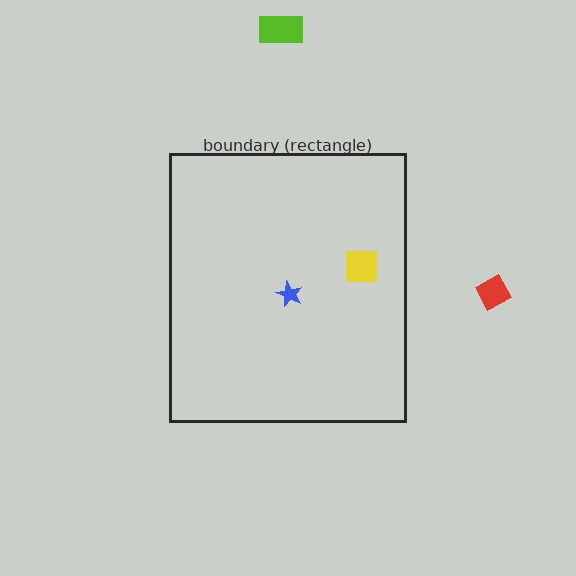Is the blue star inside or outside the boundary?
Inside.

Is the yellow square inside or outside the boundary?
Inside.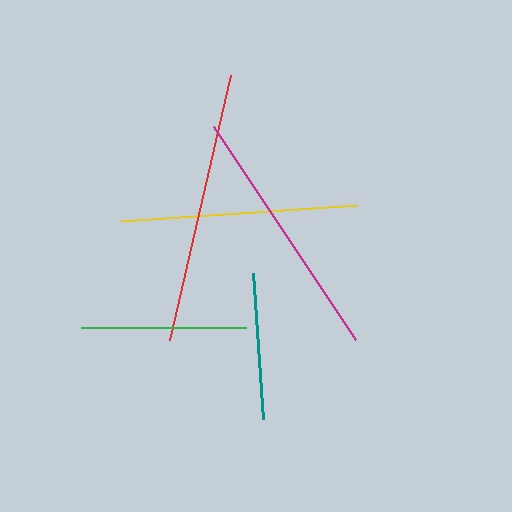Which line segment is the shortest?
The teal line is the shortest at approximately 147 pixels.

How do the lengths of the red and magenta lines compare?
The red and magenta lines are approximately the same length.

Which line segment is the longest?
The red line is the longest at approximately 272 pixels.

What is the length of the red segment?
The red segment is approximately 272 pixels long.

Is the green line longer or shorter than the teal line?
The green line is longer than the teal line.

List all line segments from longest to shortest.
From longest to shortest: red, magenta, yellow, green, teal.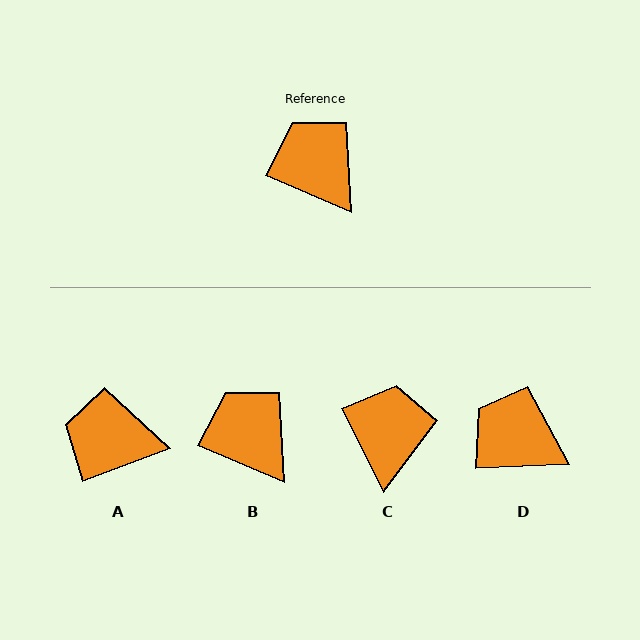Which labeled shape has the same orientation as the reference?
B.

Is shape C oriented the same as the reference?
No, it is off by about 40 degrees.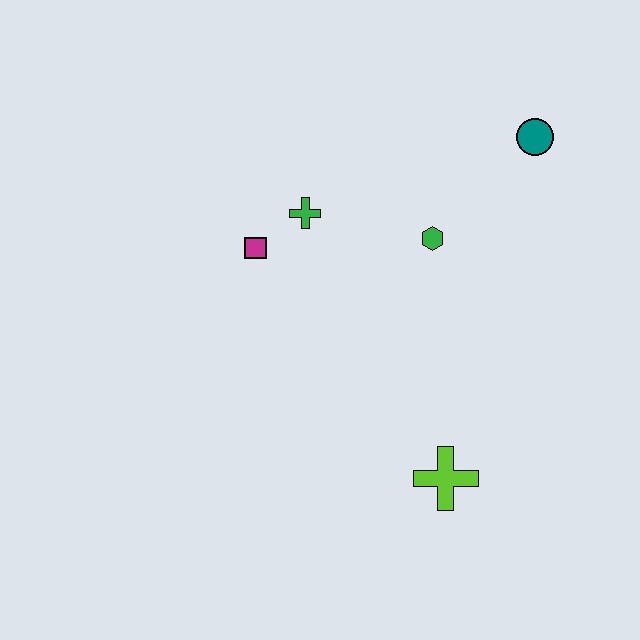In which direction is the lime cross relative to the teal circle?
The lime cross is below the teal circle.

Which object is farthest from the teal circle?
The lime cross is farthest from the teal circle.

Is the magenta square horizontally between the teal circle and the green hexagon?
No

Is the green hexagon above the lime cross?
Yes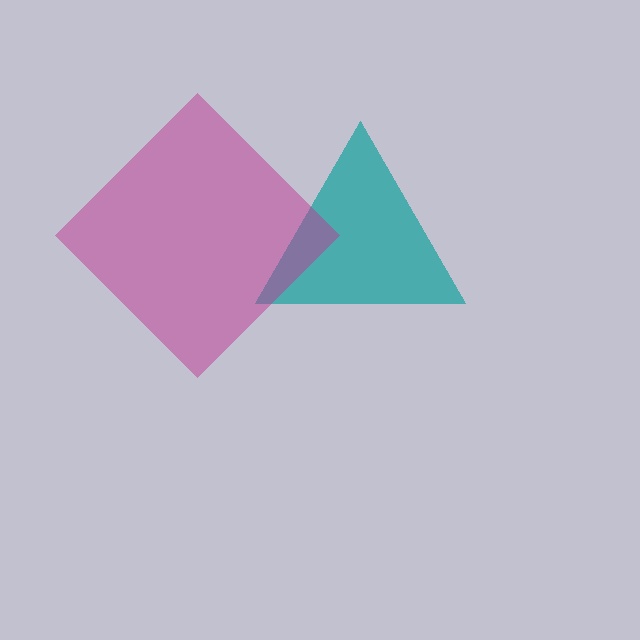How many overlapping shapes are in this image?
There are 2 overlapping shapes in the image.